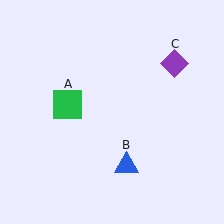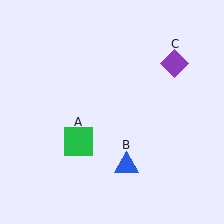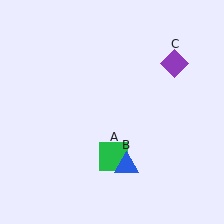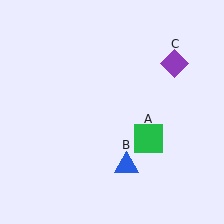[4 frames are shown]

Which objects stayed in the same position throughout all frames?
Blue triangle (object B) and purple diamond (object C) remained stationary.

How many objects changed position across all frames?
1 object changed position: green square (object A).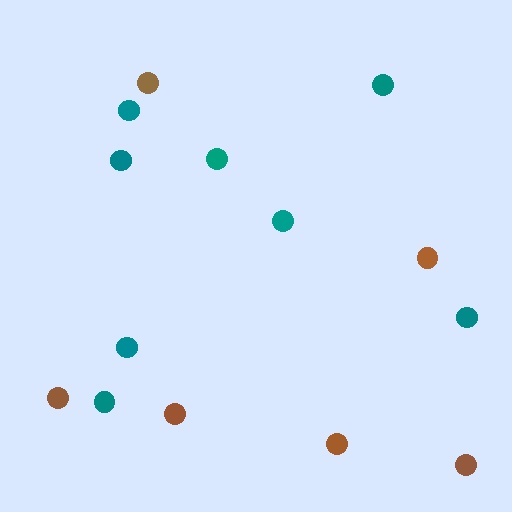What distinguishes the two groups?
There are 2 groups: one group of teal circles (8) and one group of brown circles (6).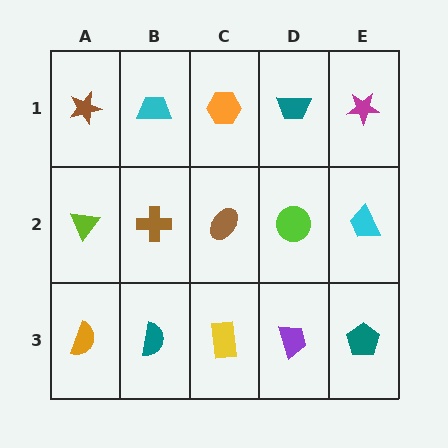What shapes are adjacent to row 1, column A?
A lime triangle (row 2, column A), a cyan trapezoid (row 1, column B).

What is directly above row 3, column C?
A brown ellipse.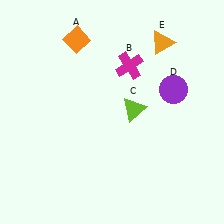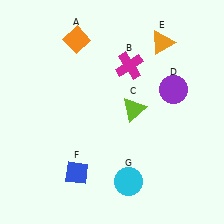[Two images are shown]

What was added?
A blue diamond (F), a cyan circle (G) were added in Image 2.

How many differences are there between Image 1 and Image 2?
There are 2 differences between the two images.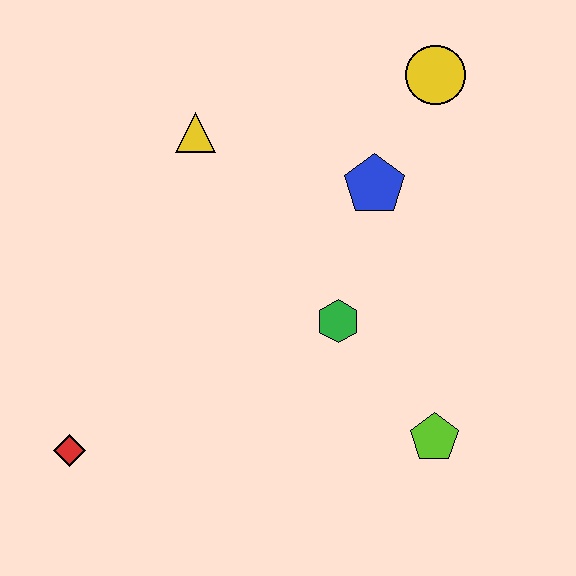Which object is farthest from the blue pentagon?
The red diamond is farthest from the blue pentagon.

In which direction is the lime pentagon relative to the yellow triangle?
The lime pentagon is below the yellow triangle.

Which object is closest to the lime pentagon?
The green hexagon is closest to the lime pentagon.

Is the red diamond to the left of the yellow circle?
Yes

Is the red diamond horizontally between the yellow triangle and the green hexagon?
No